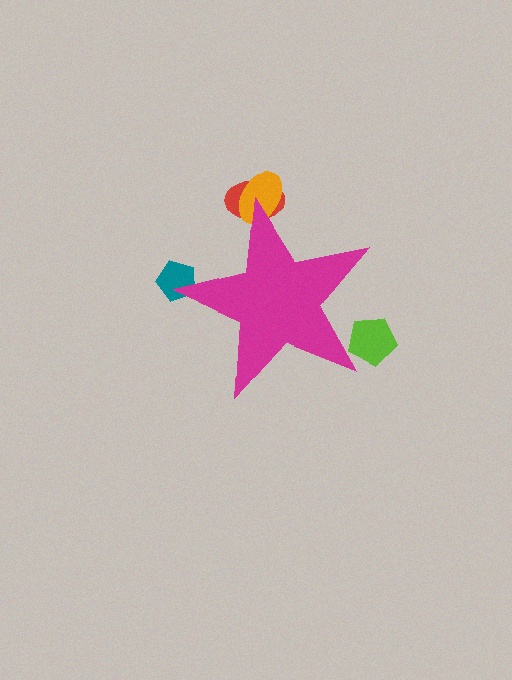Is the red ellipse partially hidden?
Yes, the red ellipse is partially hidden behind the magenta star.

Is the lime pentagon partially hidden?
Yes, the lime pentagon is partially hidden behind the magenta star.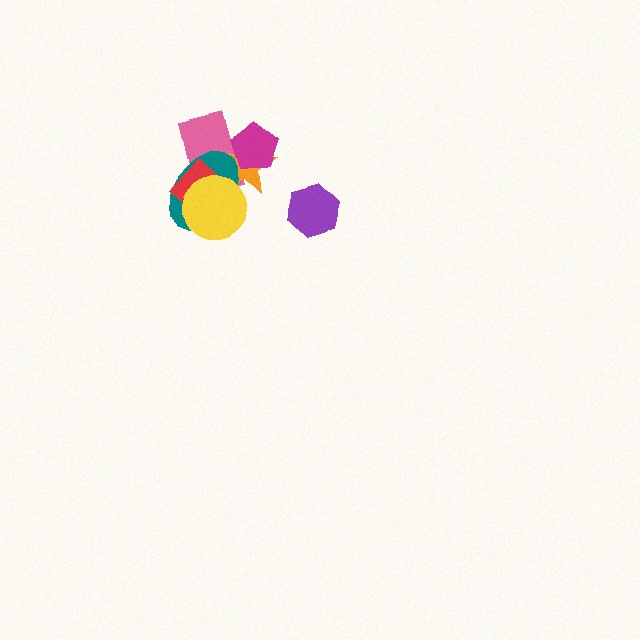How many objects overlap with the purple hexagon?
0 objects overlap with the purple hexagon.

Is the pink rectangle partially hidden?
Yes, it is partially covered by another shape.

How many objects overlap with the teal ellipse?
4 objects overlap with the teal ellipse.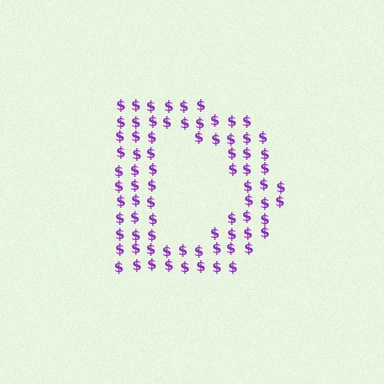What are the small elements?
The small elements are dollar signs.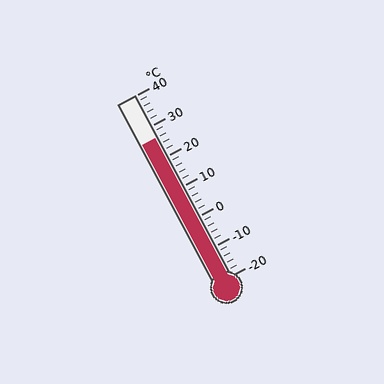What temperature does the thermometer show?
The thermometer shows approximately 26°C.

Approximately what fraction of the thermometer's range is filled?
The thermometer is filled to approximately 75% of its range.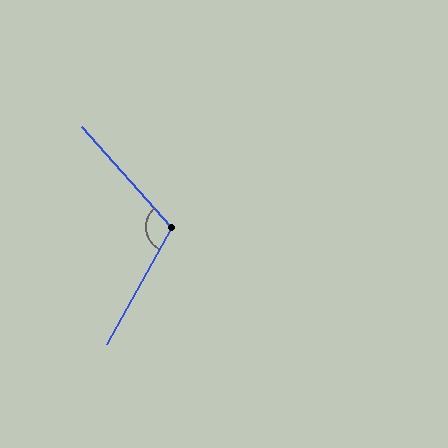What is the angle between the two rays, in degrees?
Approximately 109 degrees.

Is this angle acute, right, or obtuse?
It is obtuse.